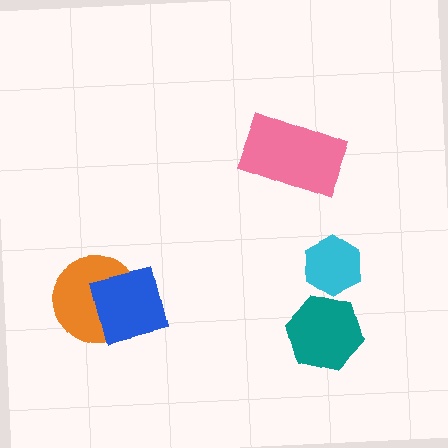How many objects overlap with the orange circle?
1 object overlaps with the orange circle.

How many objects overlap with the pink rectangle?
0 objects overlap with the pink rectangle.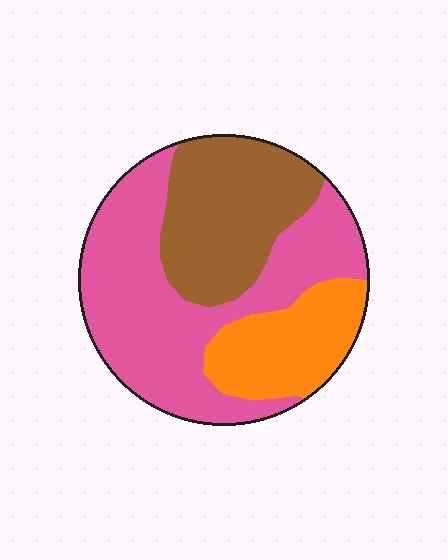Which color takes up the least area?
Orange, at roughly 20%.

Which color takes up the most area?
Pink, at roughly 50%.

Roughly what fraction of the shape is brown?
Brown covers 30% of the shape.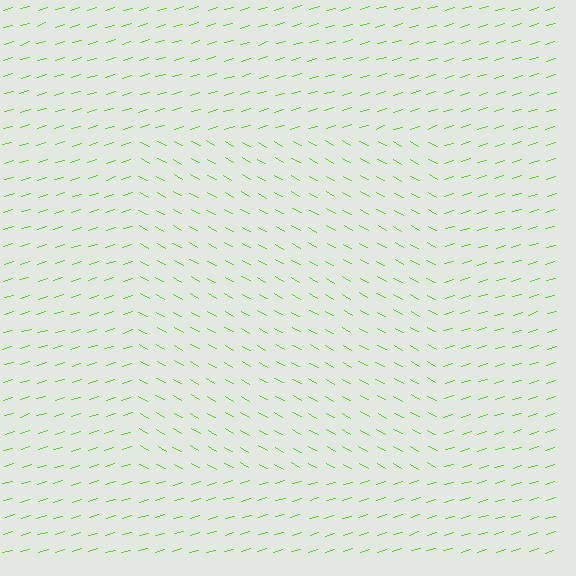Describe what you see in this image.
The image is filled with small lime line segments. A rectangle region in the image has lines oriented differently from the surrounding lines, creating a visible texture boundary.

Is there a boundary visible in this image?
Yes, there is a texture boundary formed by a change in line orientation.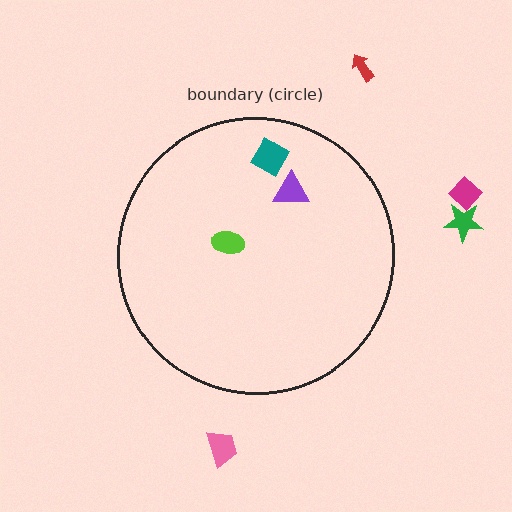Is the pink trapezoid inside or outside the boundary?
Outside.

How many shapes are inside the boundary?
3 inside, 4 outside.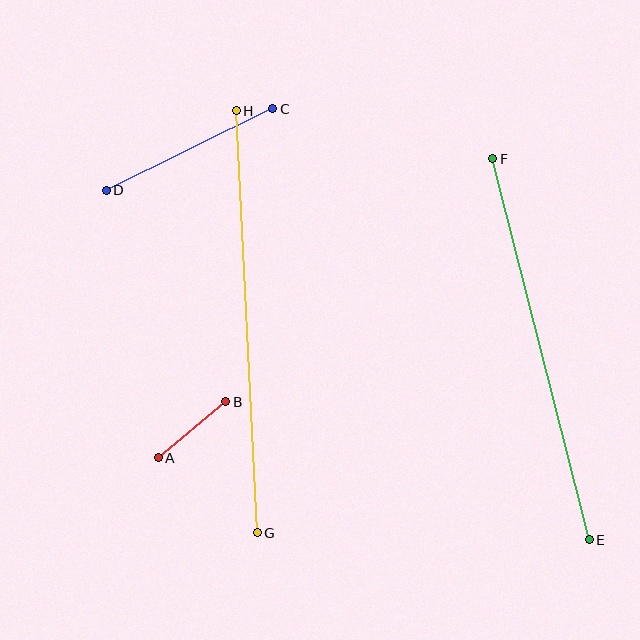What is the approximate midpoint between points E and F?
The midpoint is at approximately (541, 349) pixels.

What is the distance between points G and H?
The distance is approximately 423 pixels.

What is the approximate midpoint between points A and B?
The midpoint is at approximately (192, 430) pixels.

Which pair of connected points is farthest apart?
Points G and H are farthest apart.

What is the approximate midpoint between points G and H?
The midpoint is at approximately (247, 322) pixels.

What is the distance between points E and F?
The distance is approximately 393 pixels.